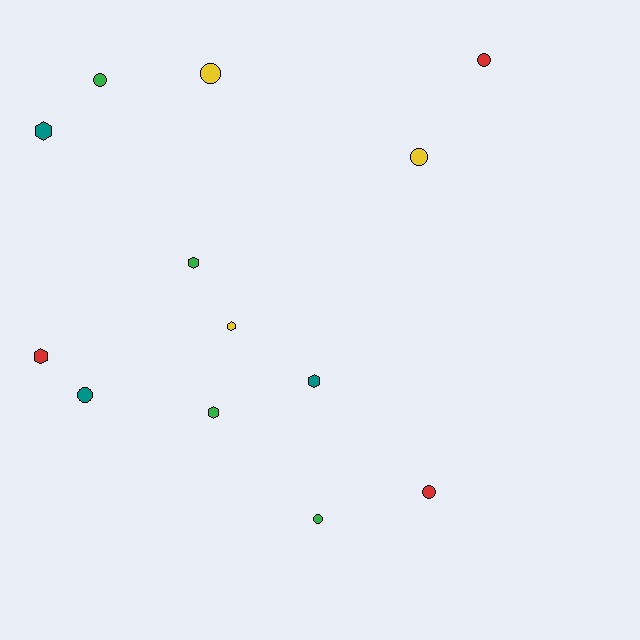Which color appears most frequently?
Green, with 4 objects.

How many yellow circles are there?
There are 2 yellow circles.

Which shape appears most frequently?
Circle, with 7 objects.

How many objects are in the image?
There are 13 objects.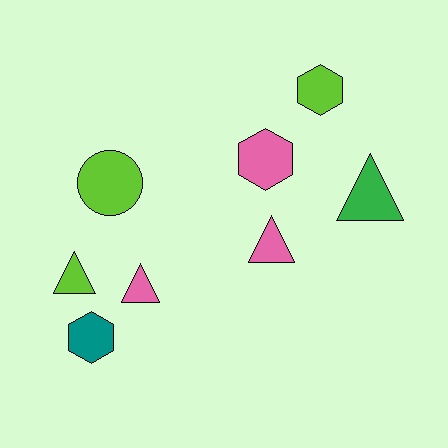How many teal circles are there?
There are no teal circles.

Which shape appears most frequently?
Triangle, with 4 objects.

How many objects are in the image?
There are 8 objects.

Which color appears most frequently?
Lime, with 3 objects.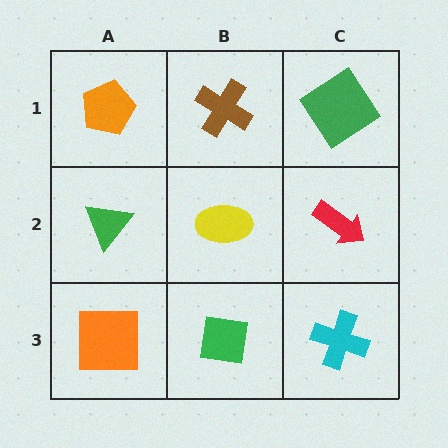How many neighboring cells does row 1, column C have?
2.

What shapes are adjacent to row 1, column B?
A yellow ellipse (row 2, column B), an orange pentagon (row 1, column A), a green diamond (row 1, column C).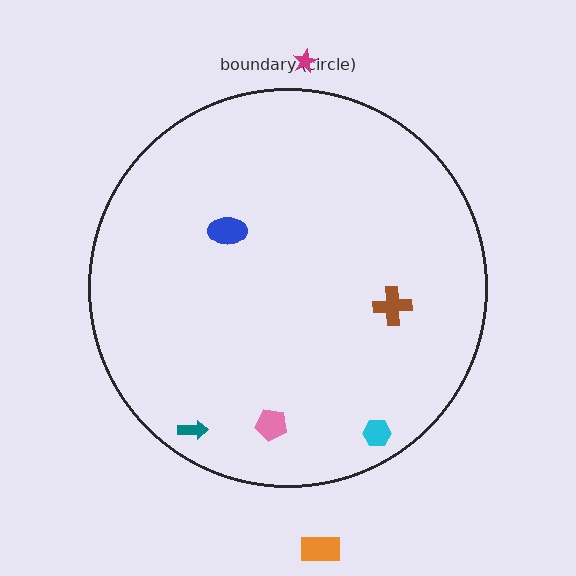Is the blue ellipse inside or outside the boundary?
Inside.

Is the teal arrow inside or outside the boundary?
Inside.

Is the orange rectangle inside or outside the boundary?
Outside.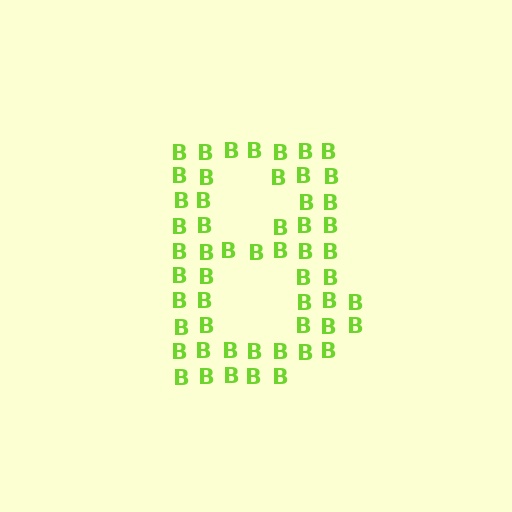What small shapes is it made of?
It is made of small letter B's.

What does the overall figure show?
The overall figure shows the letter B.